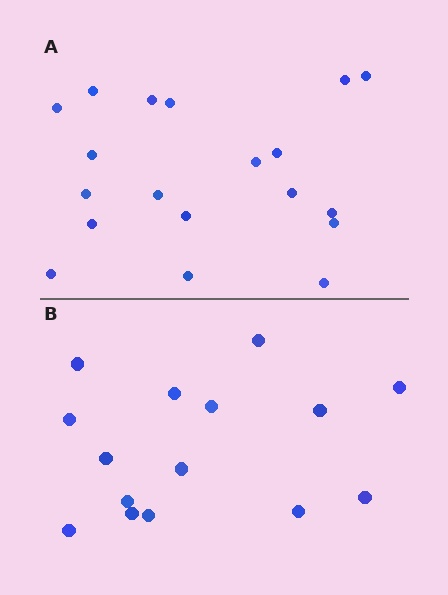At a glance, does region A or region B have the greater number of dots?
Region A (the top region) has more dots.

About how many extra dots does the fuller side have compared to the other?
Region A has about 4 more dots than region B.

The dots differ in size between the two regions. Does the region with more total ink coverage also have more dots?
No. Region B has more total ink coverage because its dots are larger, but region A actually contains more individual dots. Total area can be misleading — the number of items is what matters here.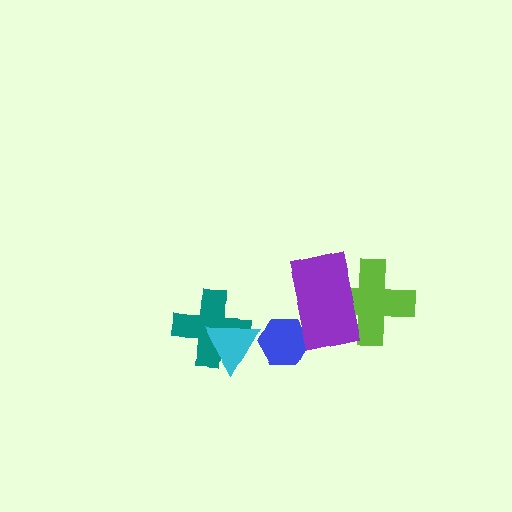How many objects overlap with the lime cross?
1 object overlaps with the lime cross.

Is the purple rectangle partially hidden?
No, no other shape covers it.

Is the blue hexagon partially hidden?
Yes, it is partially covered by another shape.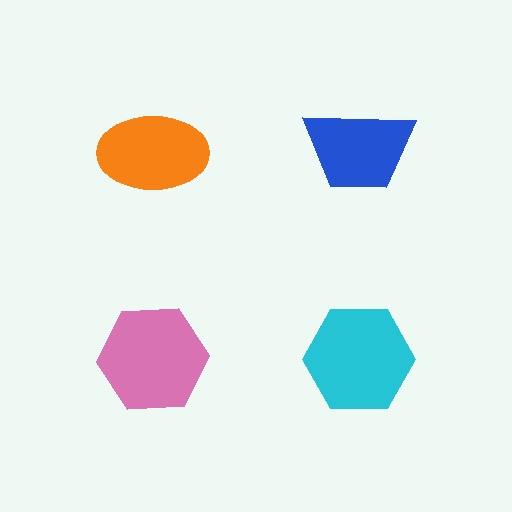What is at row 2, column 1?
A pink hexagon.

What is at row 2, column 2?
A cyan hexagon.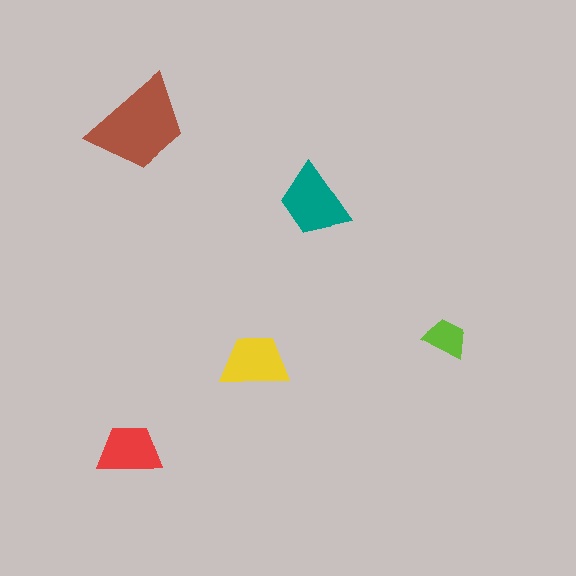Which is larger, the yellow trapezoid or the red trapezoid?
The yellow one.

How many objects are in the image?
There are 5 objects in the image.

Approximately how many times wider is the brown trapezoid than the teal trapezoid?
About 1.5 times wider.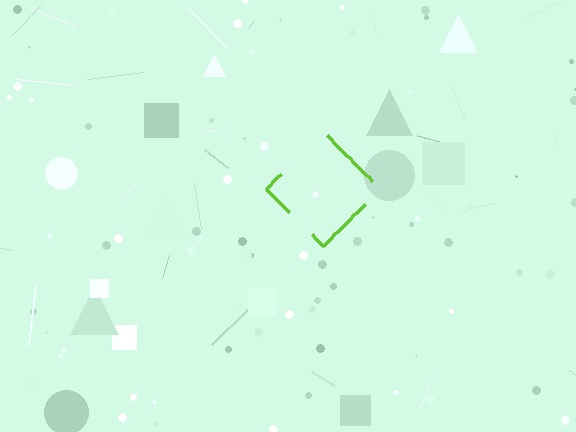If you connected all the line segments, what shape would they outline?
They would outline a diamond.